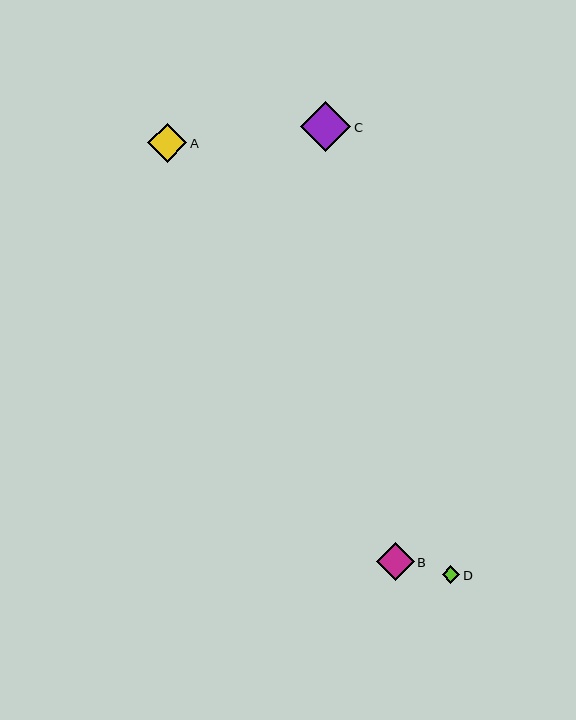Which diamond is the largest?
Diamond C is the largest with a size of approximately 50 pixels.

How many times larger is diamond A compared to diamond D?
Diamond A is approximately 2.2 times the size of diamond D.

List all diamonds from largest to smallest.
From largest to smallest: C, A, B, D.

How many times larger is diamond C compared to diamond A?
Diamond C is approximately 1.3 times the size of diamond A.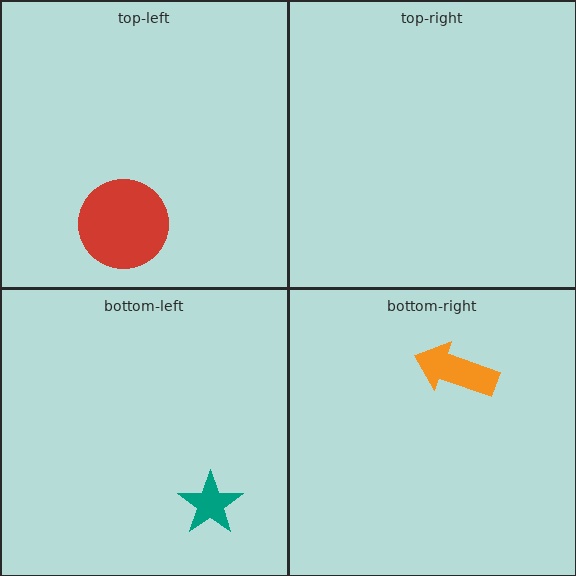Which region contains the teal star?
The bottom-left region.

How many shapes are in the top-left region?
1.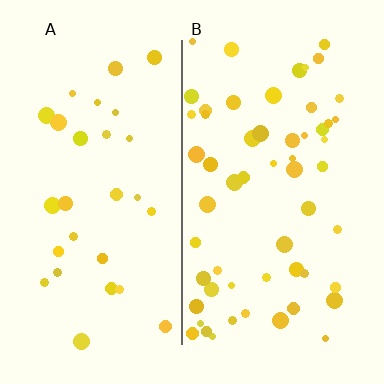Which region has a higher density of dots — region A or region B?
B (the right).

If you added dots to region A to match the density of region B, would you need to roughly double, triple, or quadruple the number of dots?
Approximately double.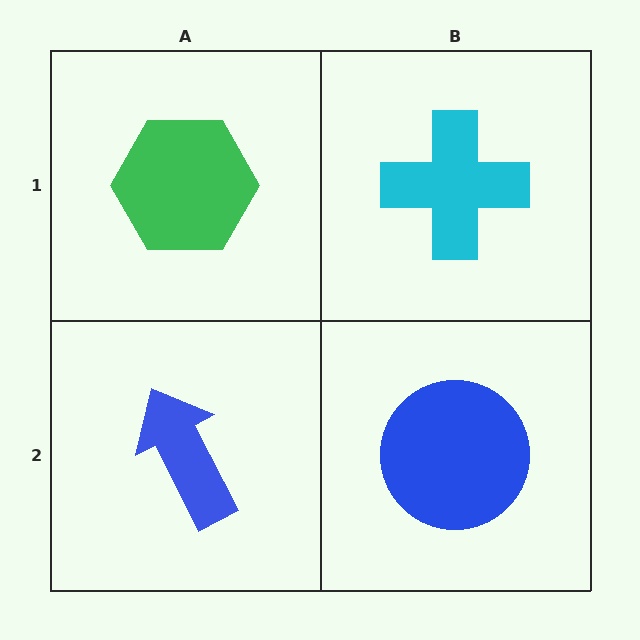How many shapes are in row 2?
2 shapes.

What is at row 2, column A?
A blue arrow.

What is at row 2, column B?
A blue circle.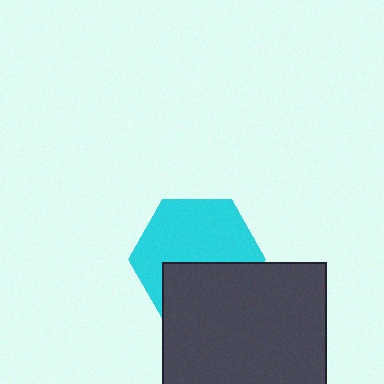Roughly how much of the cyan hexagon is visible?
About half of it is visible (roughly 60%).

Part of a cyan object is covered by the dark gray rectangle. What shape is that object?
It is a hexagon.